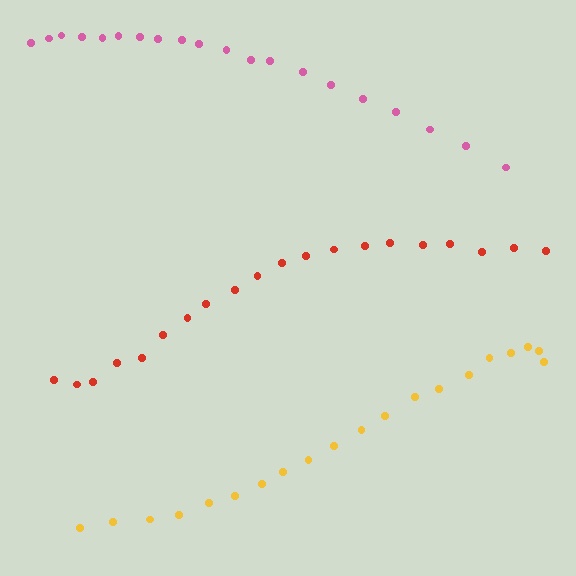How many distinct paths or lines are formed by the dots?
There are 3 distinct paths.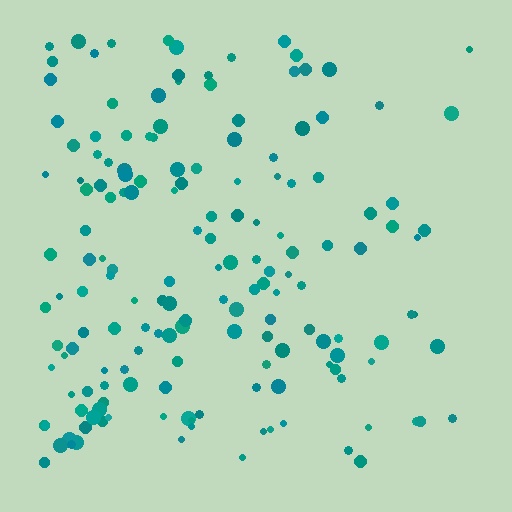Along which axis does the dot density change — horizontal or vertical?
Horizontal.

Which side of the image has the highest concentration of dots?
The left.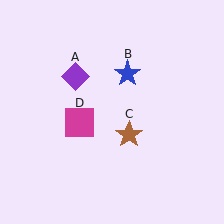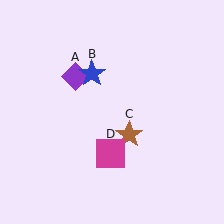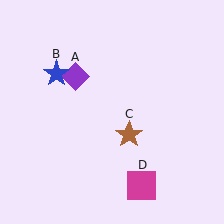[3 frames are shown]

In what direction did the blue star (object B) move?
The blue star (object B) moved left.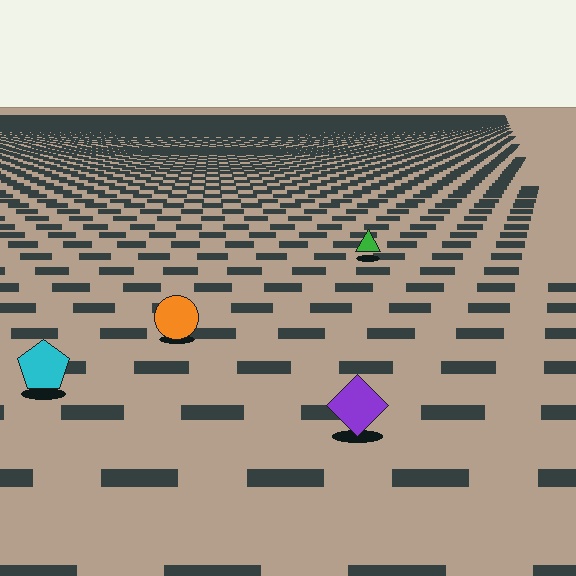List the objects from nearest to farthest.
From nearest to farthest: the purple diamond, the cyan pentagon, the orange circle, the green triangle.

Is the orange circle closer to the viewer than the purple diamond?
No. The purple diamond is closer — you can tell from the texture gradient: the ground texture is coarser near it.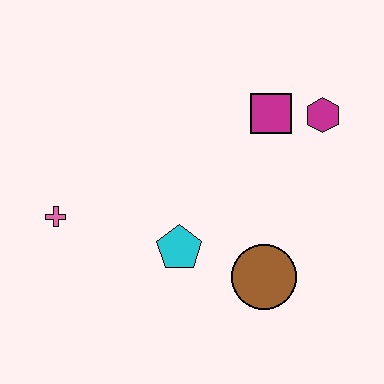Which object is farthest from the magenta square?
The pink cross is farthest from the magenta square.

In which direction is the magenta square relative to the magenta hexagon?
The magenta square is to the left of the magenta hexagon.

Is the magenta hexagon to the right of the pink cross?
Yes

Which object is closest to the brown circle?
The cyan pentagon is closest to the brown circle.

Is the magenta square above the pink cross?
Yes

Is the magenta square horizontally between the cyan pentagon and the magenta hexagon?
Yes